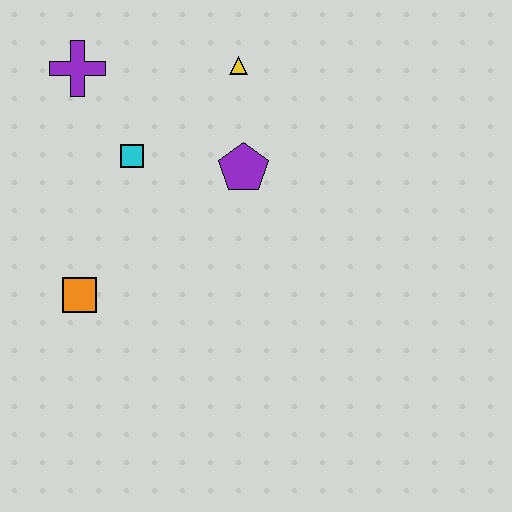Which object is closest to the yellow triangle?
The purple pentagon is closest to the yellow triangle.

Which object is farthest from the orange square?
The yellow triangle is farthest from the orange square.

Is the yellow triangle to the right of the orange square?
Yes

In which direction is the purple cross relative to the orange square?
The purple cross is above the orange square.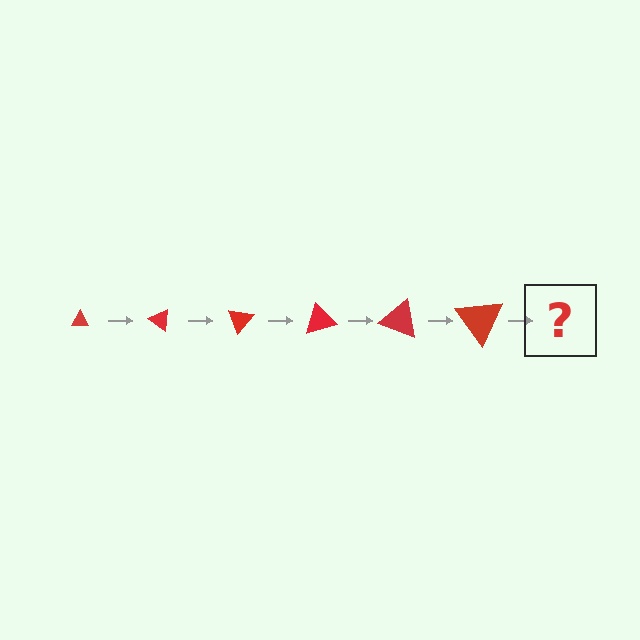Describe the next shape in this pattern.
It should be a triangle, larger than the previous one and rotated 210 degrees from the start.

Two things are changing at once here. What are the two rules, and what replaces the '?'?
The two rules are that the triangle grows larger each step and it rotates 35 degrees each step. The '?' should be a triangle, larger than the previous one and rotated 210 degrees from the start.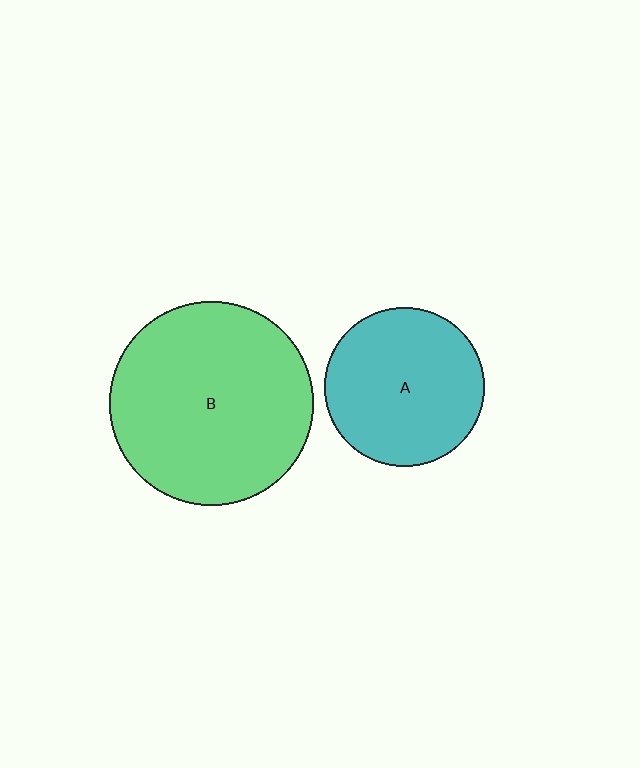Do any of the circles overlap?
No, none of the circles overlap.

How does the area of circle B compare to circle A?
Approximately 1.6 times.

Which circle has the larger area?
Circle B (green).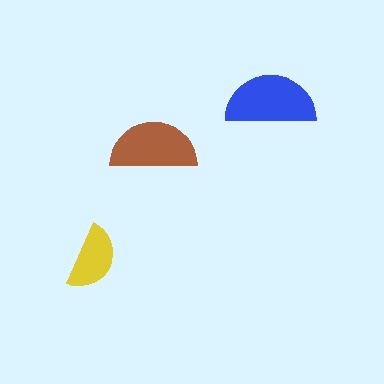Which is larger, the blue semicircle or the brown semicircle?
The blue one.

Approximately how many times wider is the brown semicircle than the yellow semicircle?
About 1.5 times wider.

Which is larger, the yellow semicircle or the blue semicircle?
The blue one.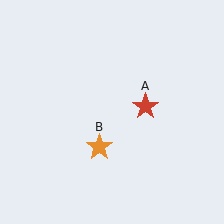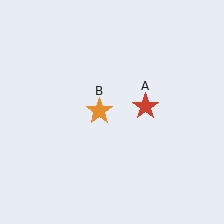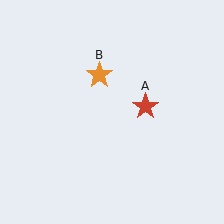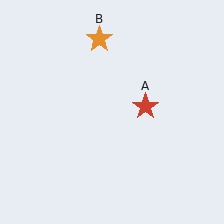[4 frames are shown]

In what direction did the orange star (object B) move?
The orange star (object B) moved up.